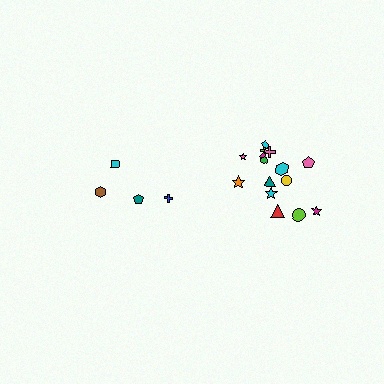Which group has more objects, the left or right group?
The right group.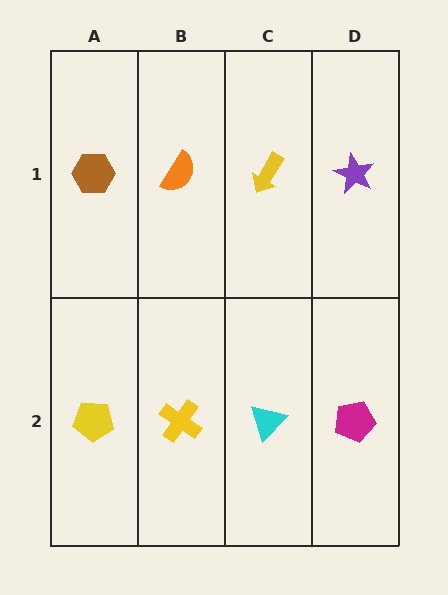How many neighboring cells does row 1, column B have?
3.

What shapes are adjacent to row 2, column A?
A brown hexagon (row 1, column A), a yellow cross (row 2, column B).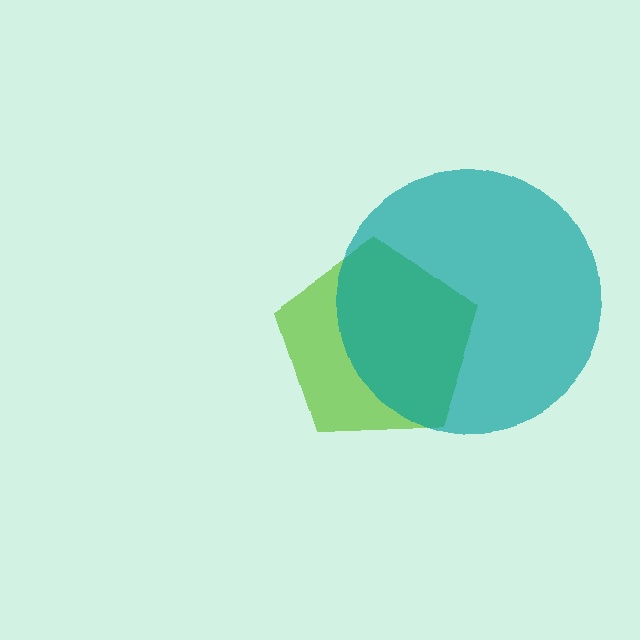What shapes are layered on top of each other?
The layered shapes are: a lime pentagon, a teal circle.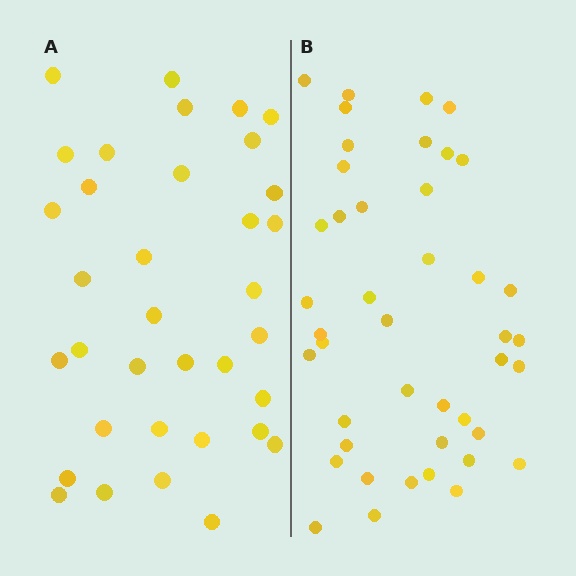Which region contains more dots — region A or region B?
Region B (the right region) has more dots.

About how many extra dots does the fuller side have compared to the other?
Region B has roughly 8 or so more dots than region A.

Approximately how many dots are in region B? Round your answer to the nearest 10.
About 40 dots. (The exact count is 43, which rounds to 40.)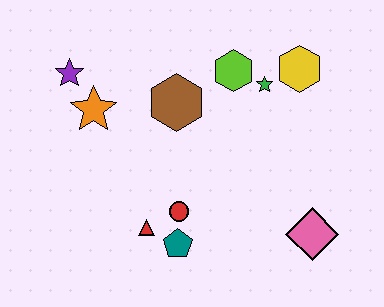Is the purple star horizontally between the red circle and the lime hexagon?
No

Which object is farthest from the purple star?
The pink diamond is farthest from the purple star.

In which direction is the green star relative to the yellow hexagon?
The green star is to the left of the yellow hexagon.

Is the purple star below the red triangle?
No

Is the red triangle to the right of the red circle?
No